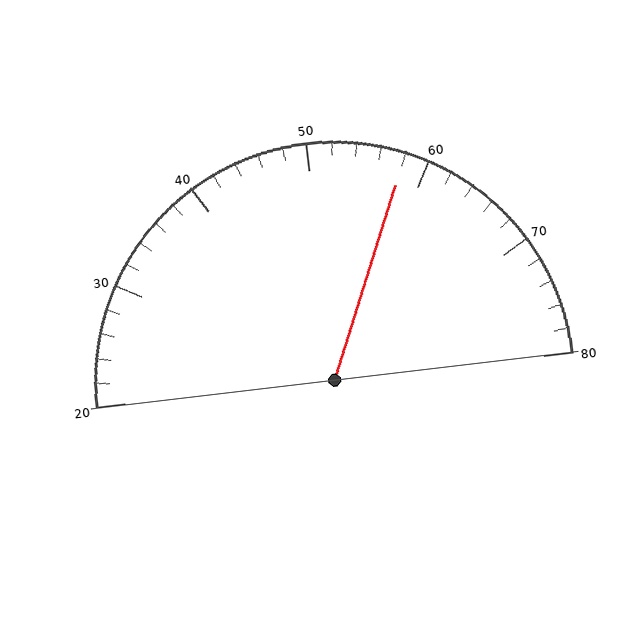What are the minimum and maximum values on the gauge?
The gauge ranges from 20 to 80.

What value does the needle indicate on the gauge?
The needle indicates approximately 58.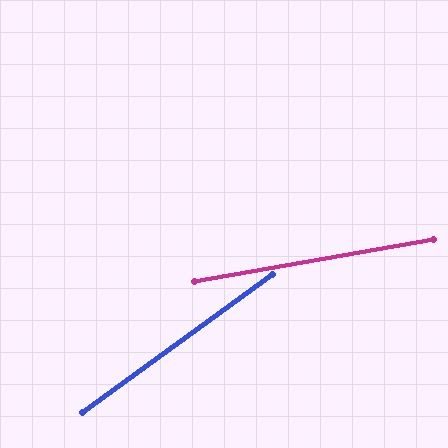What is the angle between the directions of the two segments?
Approximately 26 degrees.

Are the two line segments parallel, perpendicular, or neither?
Neither parallel nor perpendicular — they differ by about 26°.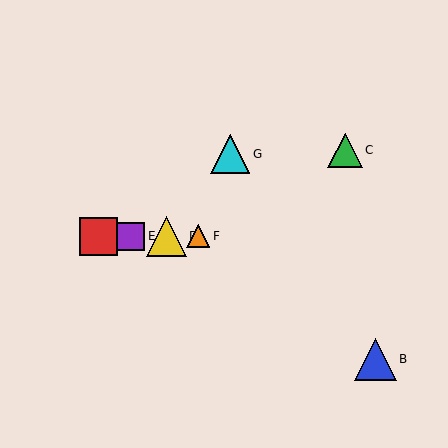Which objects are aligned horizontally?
Objects A, D, E, F are aligned horizontally.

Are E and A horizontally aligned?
Yes, both are at y≈236.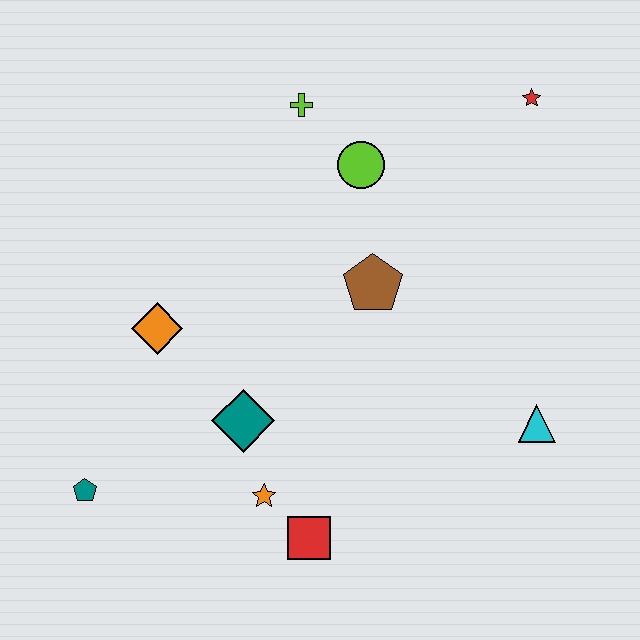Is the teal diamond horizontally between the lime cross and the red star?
No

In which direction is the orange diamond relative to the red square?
The orange diamond is above the red square.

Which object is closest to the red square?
The orange star is closest to the red square.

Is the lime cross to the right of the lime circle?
No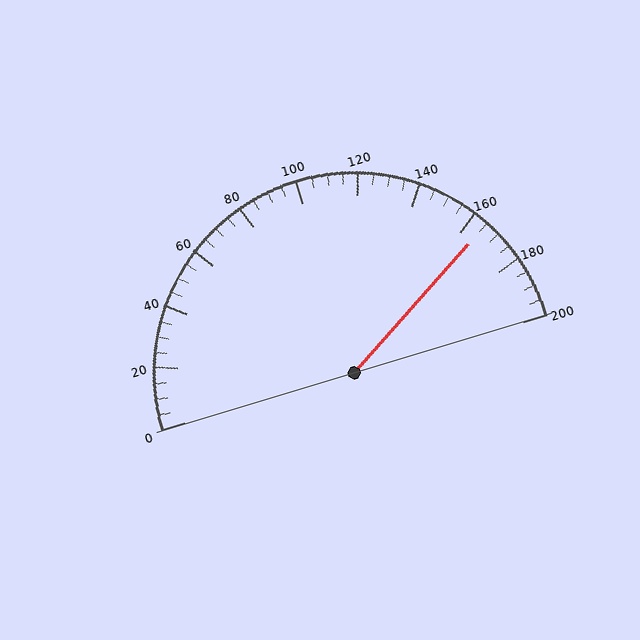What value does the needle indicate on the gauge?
The needle indicates approximately 165.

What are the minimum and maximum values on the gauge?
The gauge ranges from 0 to 200.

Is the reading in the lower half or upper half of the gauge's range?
The reading is in the upper half of the range (0 to 200).